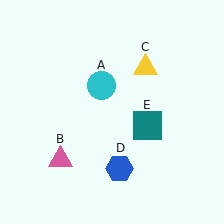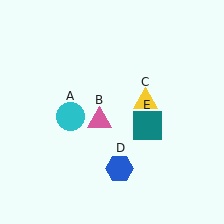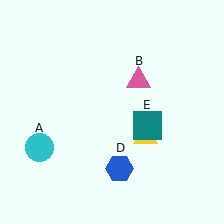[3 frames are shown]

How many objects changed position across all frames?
3 objects changed position: cyan circle (object A), pink triangle (object B), yellow triangle (object C).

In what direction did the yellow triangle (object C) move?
The yellow triangle (object C) moved down.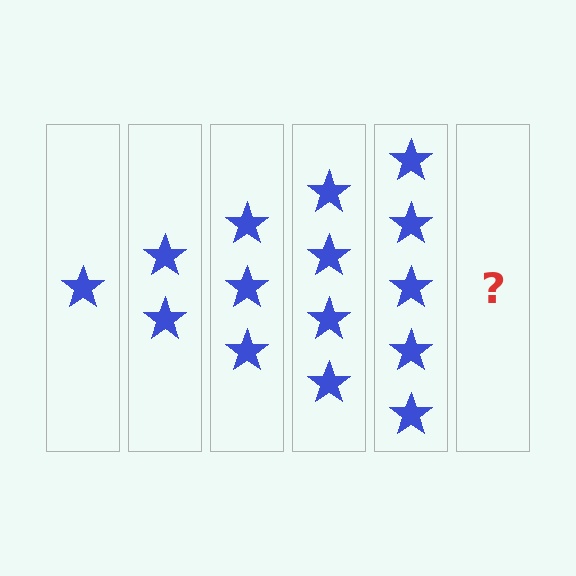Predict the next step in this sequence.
The next step is 6 stars.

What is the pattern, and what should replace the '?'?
The pattern is that each step adds one more star. The '?' should be 6 stars.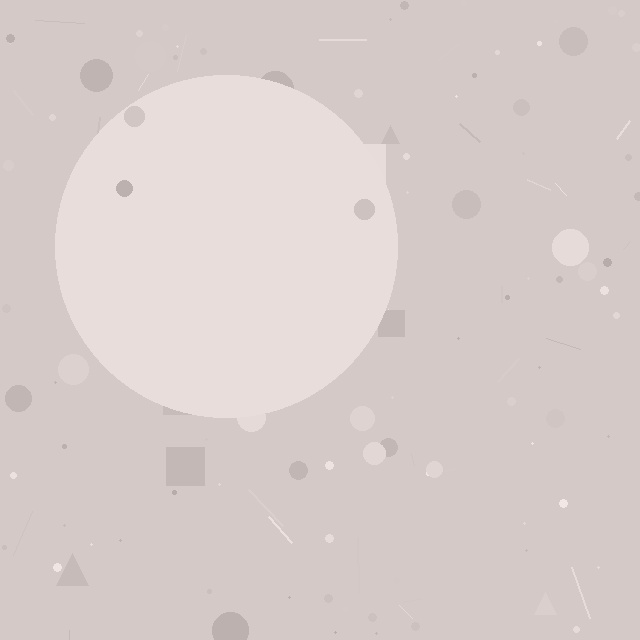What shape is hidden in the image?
A circle is hidden in the image.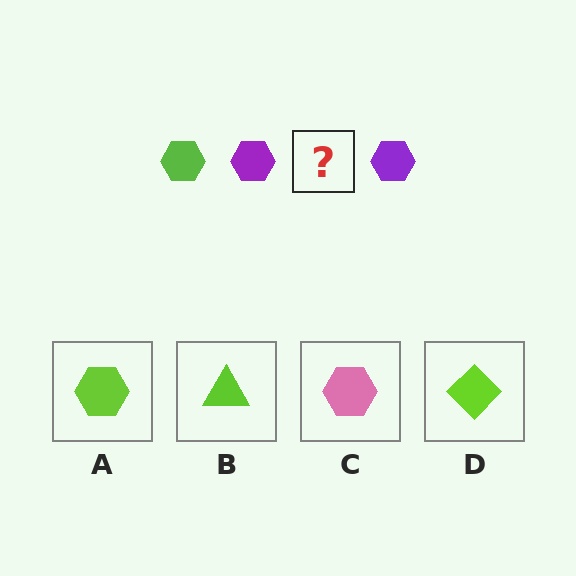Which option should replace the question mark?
Option A.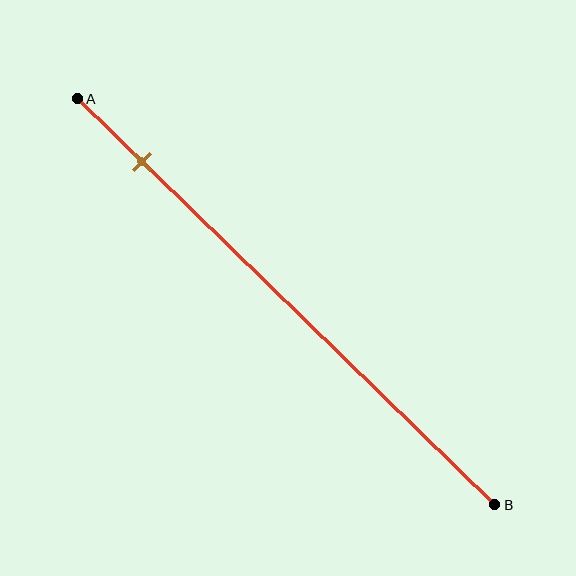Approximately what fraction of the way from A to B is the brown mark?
The brown mark is approximately 15% of the way from A to B.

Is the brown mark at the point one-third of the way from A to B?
No, the mark is at about 15% from A, not at the 33% one-third point.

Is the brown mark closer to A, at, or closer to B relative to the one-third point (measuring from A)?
The brown mark is closer to point A than the one-third point of segment AB.